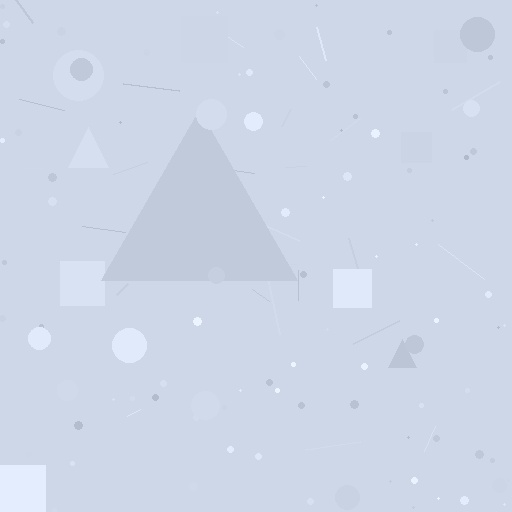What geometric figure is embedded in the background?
A triangle is embedded in the background.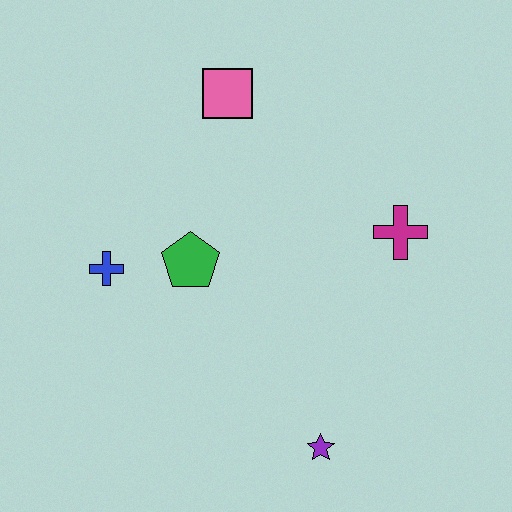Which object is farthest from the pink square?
The purple star is farthest from the pink square.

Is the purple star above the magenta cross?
No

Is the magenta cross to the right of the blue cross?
Yes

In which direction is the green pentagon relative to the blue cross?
The green pentagon is to the right of the blue cross.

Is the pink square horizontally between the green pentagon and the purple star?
Yes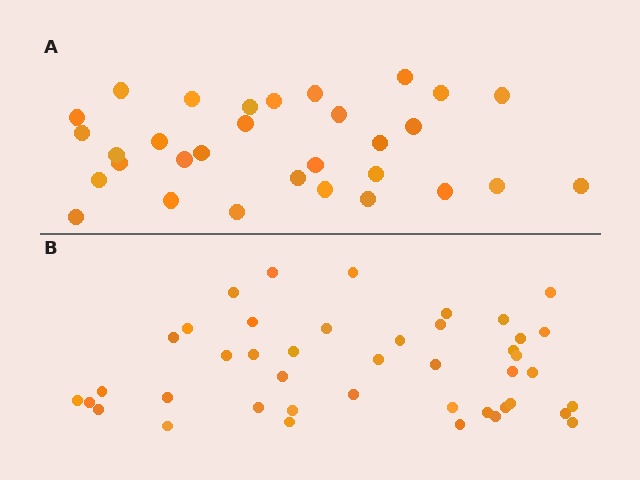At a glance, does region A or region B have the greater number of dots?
Region B (the bottom region) has more dots.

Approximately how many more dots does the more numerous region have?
Region B has roughly 12 or so more dots than region A.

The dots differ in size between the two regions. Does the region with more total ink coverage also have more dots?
No. Region A has more total ink coverage because its dots are larger, but region B actually contains more individual dots. Total area can be misleading — the number of items is what matters here.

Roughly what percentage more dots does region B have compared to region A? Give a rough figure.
About 40% more.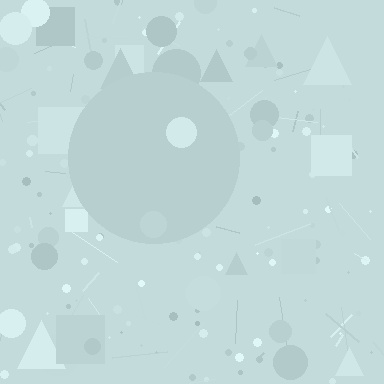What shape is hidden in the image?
A circle is hidden in the image.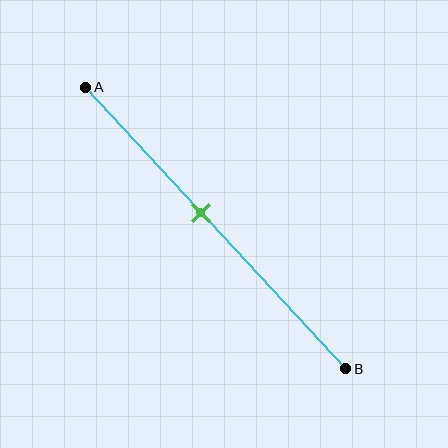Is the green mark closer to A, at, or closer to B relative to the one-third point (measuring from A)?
The green mark is closer to point B than the one-third point of segment AB.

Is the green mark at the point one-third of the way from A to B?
No, the mark is at about 45% from A, not at the 33% one-third point.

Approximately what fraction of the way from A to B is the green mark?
The green mark is approximately 45% of the way from A to B.